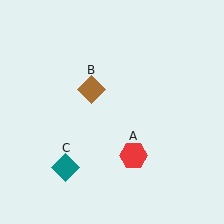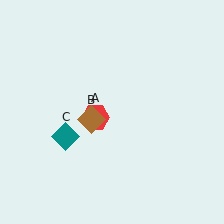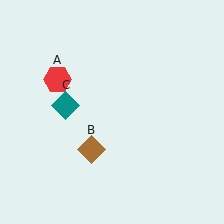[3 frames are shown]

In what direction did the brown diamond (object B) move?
The brown diamond (object B) moved down.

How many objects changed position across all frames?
3 objects changed position: red hexagon (object A), brown diamond (object B), teal diamond (object C).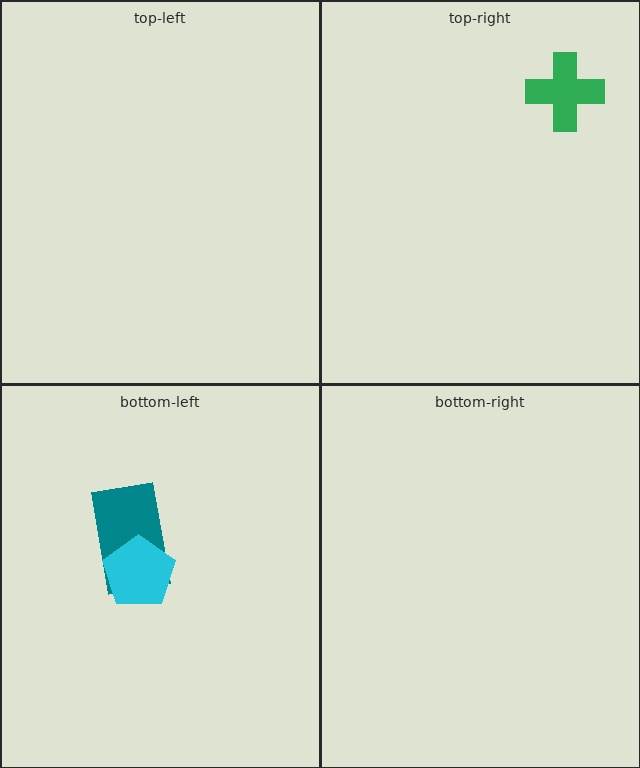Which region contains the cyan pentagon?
The bottom-left region.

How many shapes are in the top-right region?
1.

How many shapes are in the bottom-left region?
2.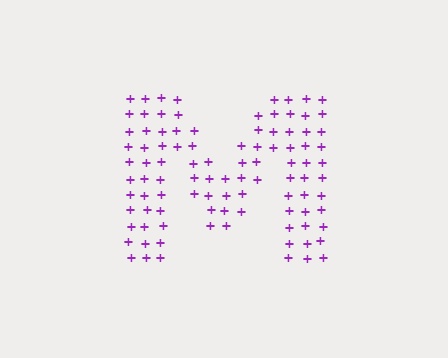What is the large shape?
The large shape is the letter M.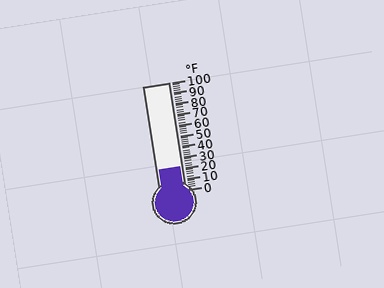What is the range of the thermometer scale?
The thermometer scale ranges from 0°F to 100°F.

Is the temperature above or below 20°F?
The temperature is above 20°F.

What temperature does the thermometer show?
The thermometer shows approximately 22°F.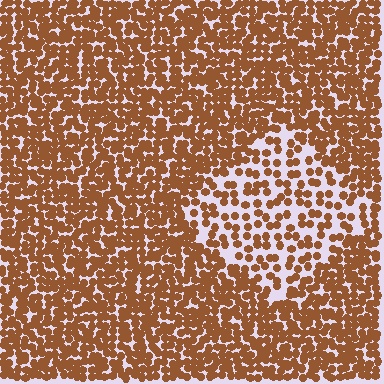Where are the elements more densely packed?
The elements are more densely packed outside the diamond boundary.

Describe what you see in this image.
The image contains small brown elements arranged at two different densities. A diamond-shaped region is visible where the elements are less densely packed than the surrounding area.